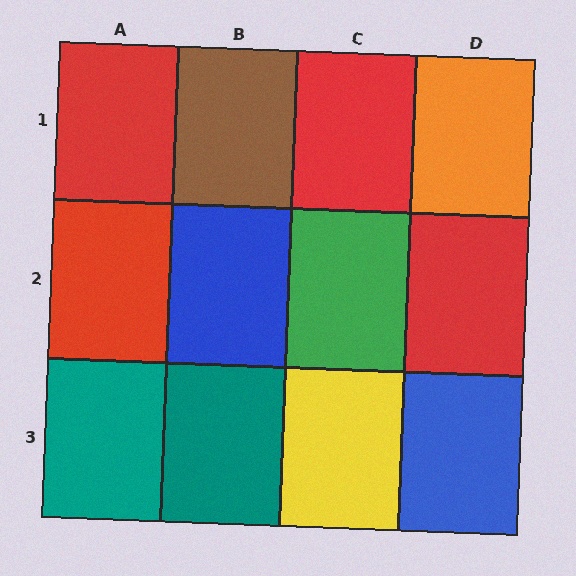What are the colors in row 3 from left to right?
Teal, teal, yellow, blue.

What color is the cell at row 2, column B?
Blue.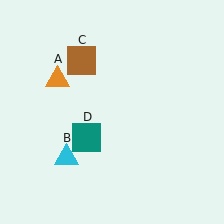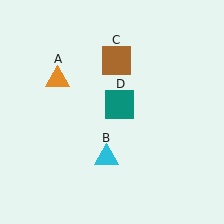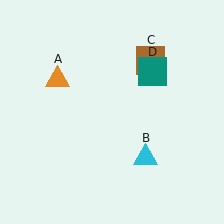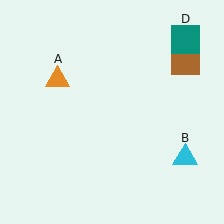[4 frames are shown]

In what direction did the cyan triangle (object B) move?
The cyan triangle (object B) moved right.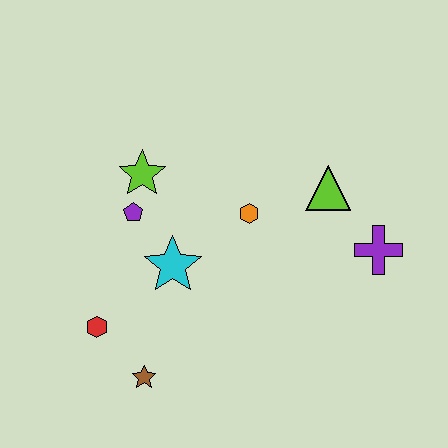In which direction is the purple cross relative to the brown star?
The purple cross is to the right of the brown star.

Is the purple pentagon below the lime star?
Yes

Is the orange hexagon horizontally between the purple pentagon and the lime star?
No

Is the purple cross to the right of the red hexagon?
Yes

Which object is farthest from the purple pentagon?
The purple cross is farthest from the purple pentagon.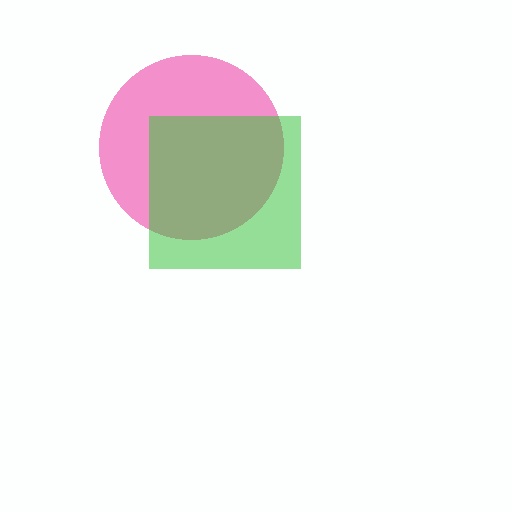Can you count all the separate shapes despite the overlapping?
Yes, there are 2 separate shapes.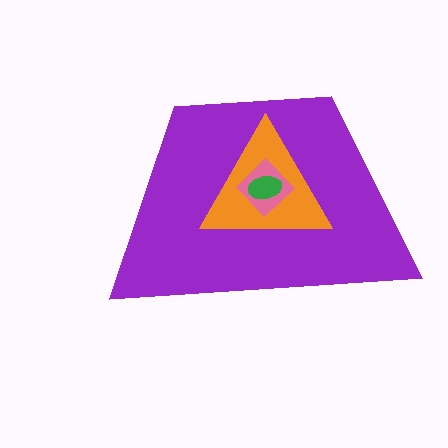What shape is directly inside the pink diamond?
The green ellipse.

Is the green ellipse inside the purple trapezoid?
Yes.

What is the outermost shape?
The purple trapezoid.